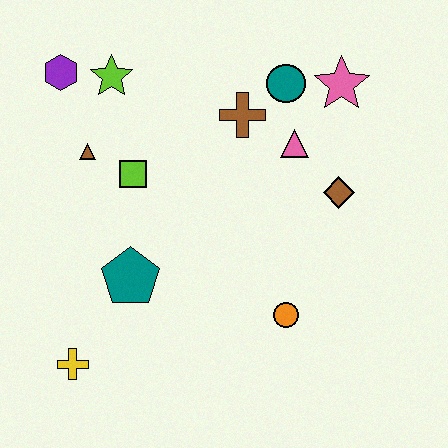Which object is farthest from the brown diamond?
The yellow cross is farthest from the brown diamond.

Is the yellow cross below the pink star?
Yes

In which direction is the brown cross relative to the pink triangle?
The brown cross is to the left of the pink triangle.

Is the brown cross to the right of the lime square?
Yes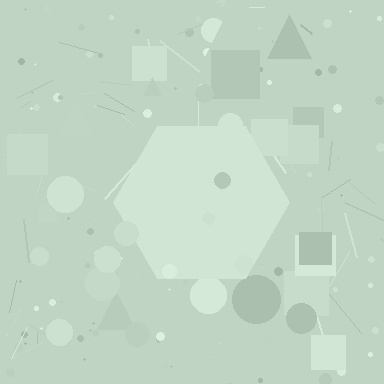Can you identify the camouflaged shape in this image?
The camouflaged shape is a hexagon.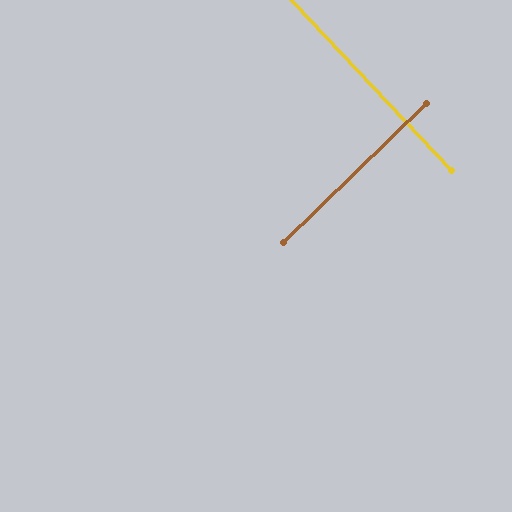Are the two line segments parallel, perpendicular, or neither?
Perpendicular — they meet at approximately 89°.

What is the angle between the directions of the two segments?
Approximately 89 degrees.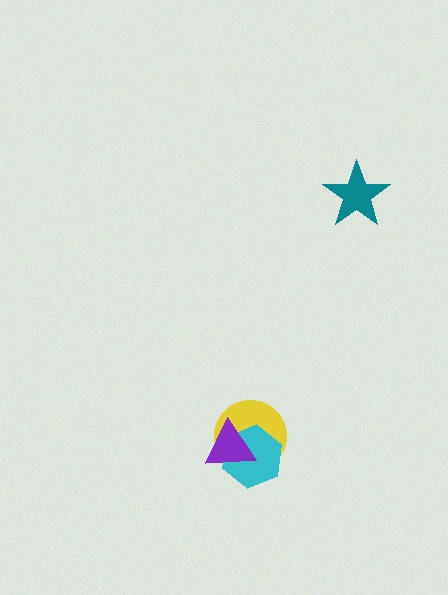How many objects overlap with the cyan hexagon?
2 objects overlap with the cyan hexagon.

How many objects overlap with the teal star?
0 objects overlap with the teal star.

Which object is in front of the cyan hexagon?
The purple triangle is in front of the cyan hexagon.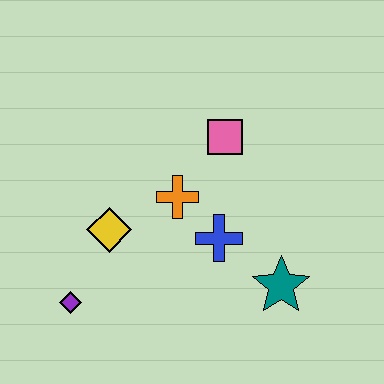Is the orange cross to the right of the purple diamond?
Yes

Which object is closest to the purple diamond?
The yellow diamond is closest to the purple diamond.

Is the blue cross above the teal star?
Yes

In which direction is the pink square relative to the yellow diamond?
The pink square is to the right of the yellow diamond.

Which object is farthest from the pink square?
The purple diamond is farthest from the pink square.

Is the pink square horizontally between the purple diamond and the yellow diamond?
No